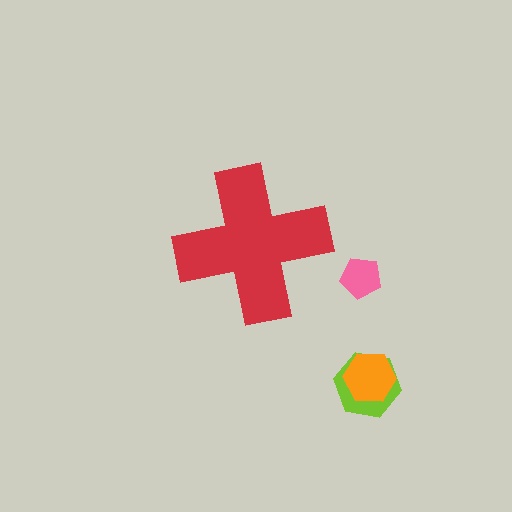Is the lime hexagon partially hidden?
No, the lime hexagon is fully visible.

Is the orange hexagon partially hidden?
No, the orange hexagon is fully visible.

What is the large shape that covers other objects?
A red cross.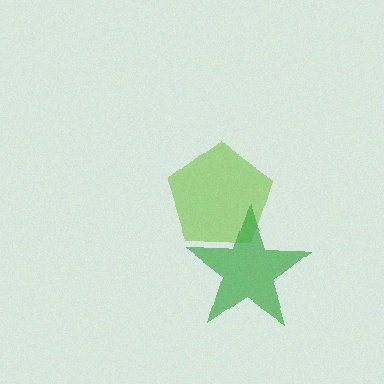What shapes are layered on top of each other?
The layered shapes are: a lime pentagon, a green star.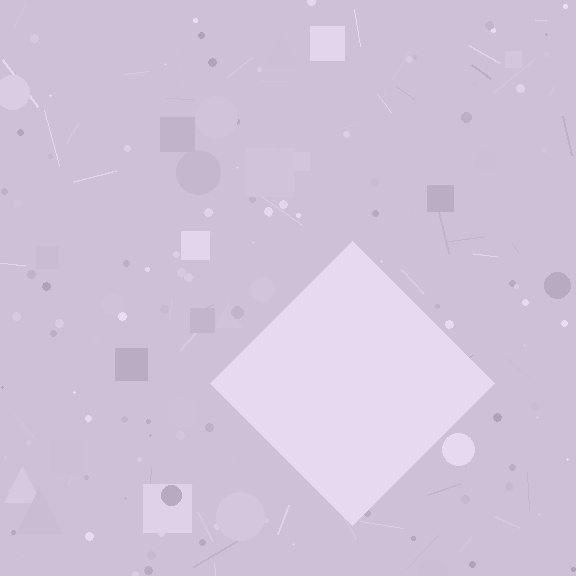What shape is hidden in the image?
A diamond is hidden in the image.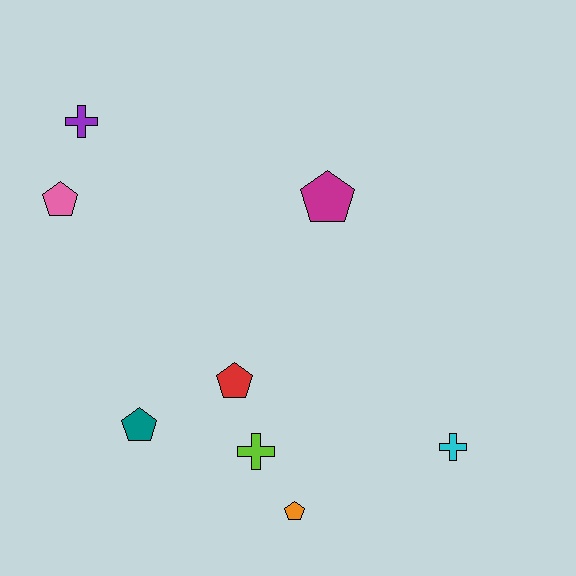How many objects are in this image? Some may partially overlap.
There are 8 objects.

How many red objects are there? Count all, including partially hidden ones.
There is 1 red object.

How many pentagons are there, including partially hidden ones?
There are 5 pentagons.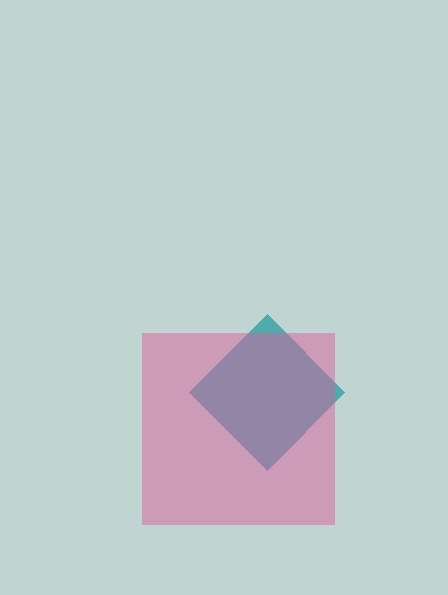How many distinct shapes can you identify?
There are 2 distinct shapes: a teal diamond, a pink square.